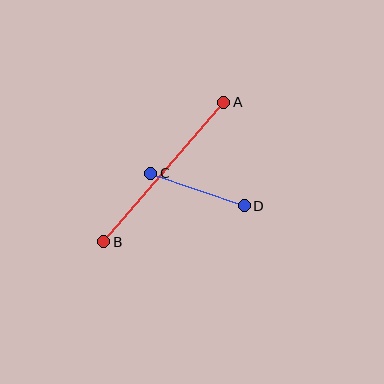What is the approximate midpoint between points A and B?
The midpoint is at approximately (164, 172) pixels.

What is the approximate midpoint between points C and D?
The midpoint is at approximately (198, 189) pixels.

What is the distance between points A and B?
The distance is approximately 184 pixels.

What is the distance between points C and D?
The distance is approximately 99 pixels.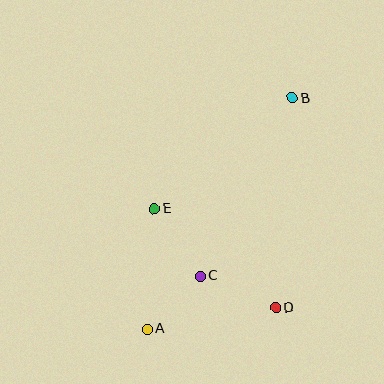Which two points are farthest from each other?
Points A and B are farthest from each other.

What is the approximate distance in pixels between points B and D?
The distance between B and D is approximately 210 pixels.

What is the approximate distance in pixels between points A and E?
The distance between A and E is approximately 120 pixels.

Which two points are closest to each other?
Points A and C are closest to each other.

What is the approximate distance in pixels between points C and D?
The distance between C and D is approximately 81 pixels.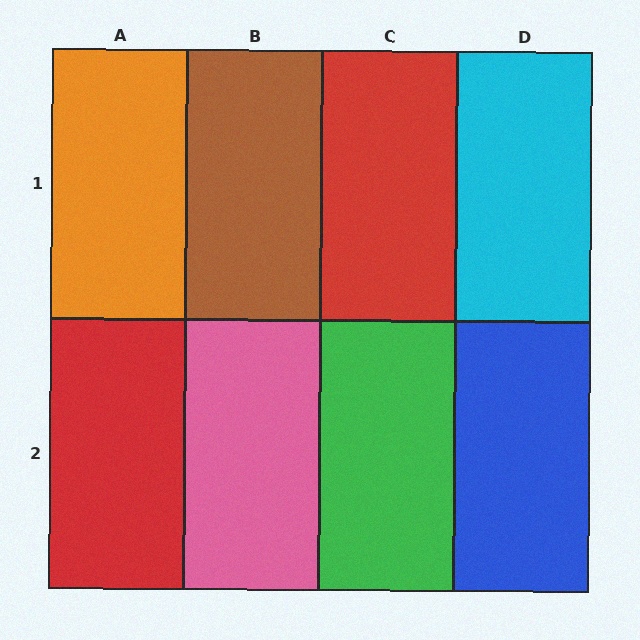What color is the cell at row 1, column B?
Brown.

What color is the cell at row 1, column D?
Cyan.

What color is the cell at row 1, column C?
Red.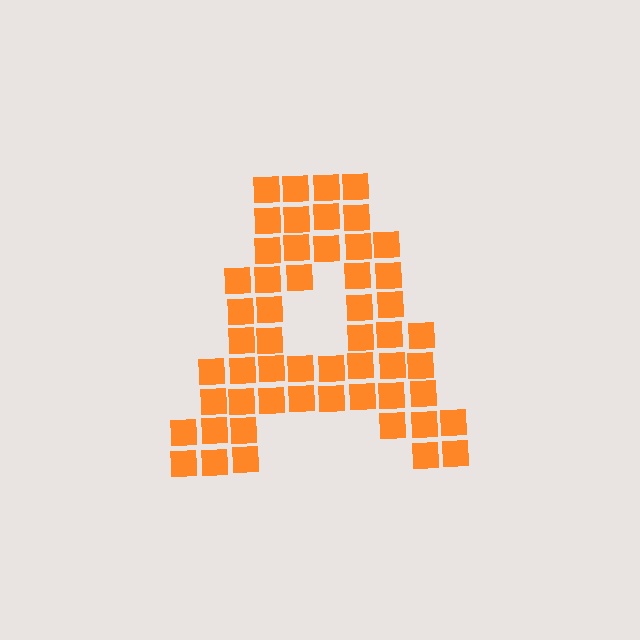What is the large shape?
The large shape is the letter A.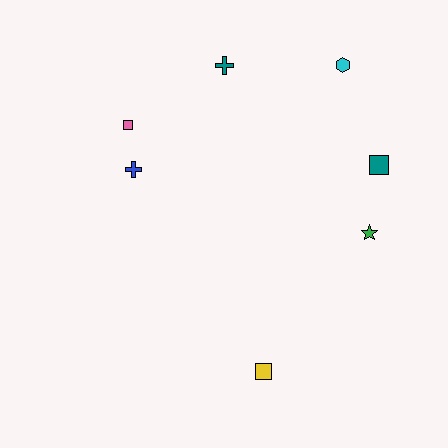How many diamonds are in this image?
There are no diamonds.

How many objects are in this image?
There are 7 objects.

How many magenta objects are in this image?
There are no magenta objects.